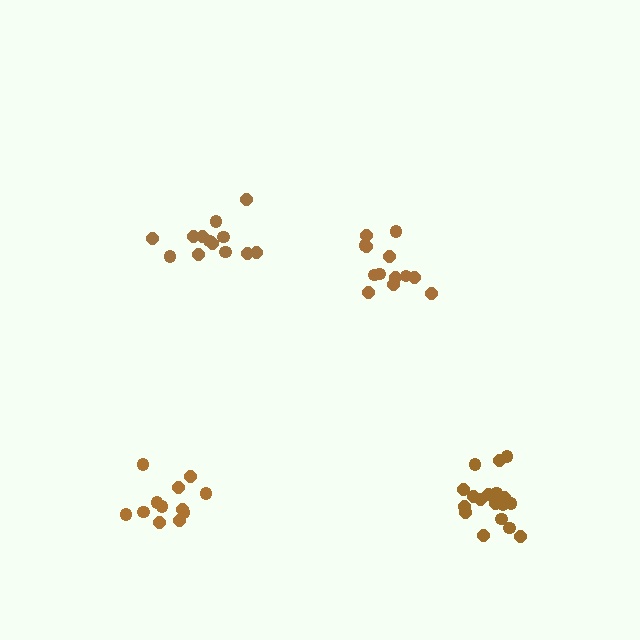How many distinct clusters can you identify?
There are 4 distinct clusters.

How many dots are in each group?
Group 1: 13 dots, Group 2: 18 dots, Group 3: 12 dots, Group 4: 13 dots (56 total).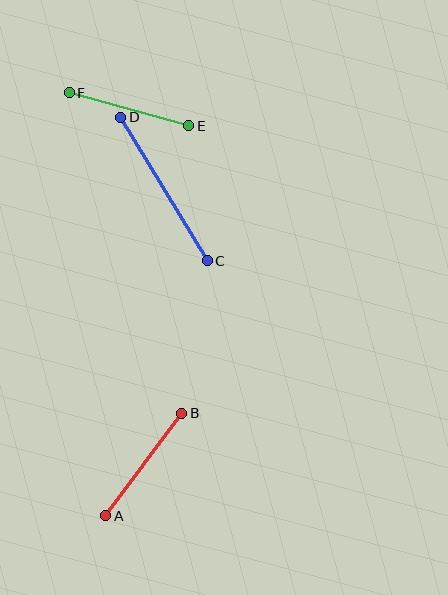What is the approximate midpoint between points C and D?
The midpoint is at approximately (164, 189) pixels.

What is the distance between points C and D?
The distance is approximately 168 pixels.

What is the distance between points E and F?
The distance is approximately 124 pixels.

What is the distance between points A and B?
The distance is approximately 128 pixels.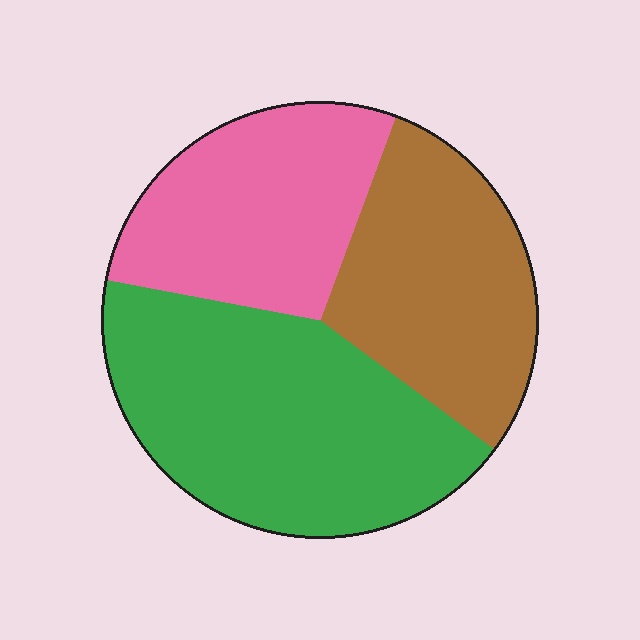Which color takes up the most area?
Green, at roughly 45%.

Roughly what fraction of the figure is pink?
Pink covers 28% of the figure.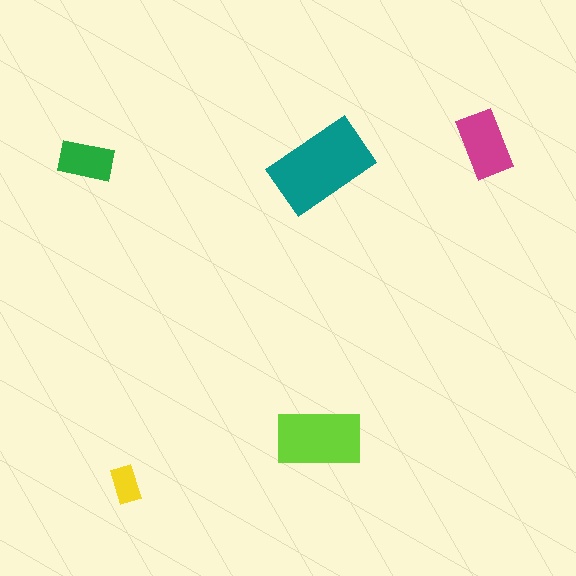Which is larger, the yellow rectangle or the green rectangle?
The green one.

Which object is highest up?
The magenta rectangle is topmost.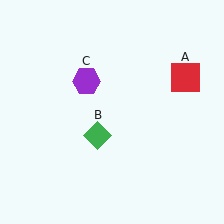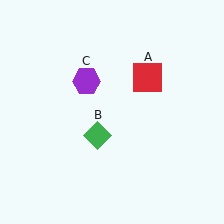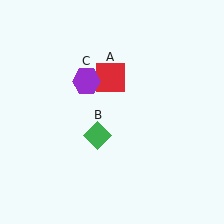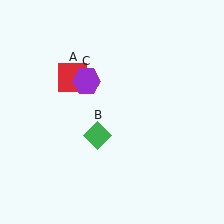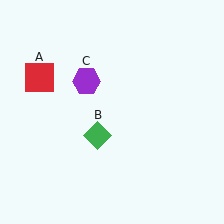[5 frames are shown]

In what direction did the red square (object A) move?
The red square (object A) moved left.